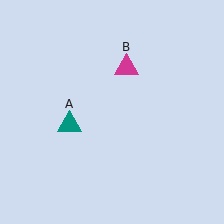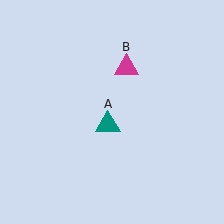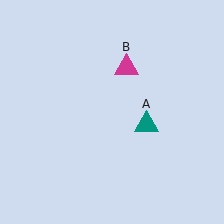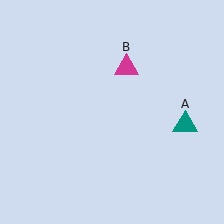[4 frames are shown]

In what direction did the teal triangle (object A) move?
The teal triangle (object A) moved right.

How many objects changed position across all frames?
1 object changed position: teal triangle (object A).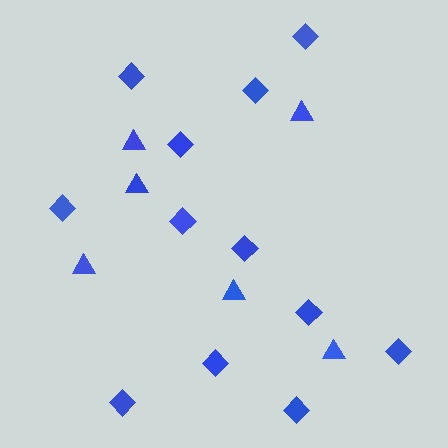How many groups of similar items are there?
There are 2 groups: one group of diamonds (12) and one group of triangles (6).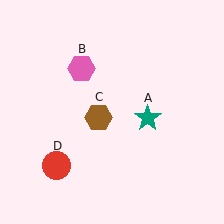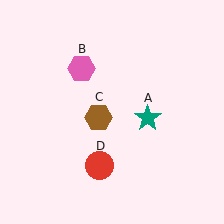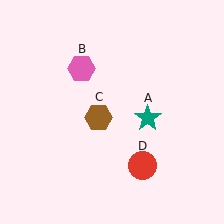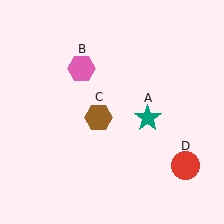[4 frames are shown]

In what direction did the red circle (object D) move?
The red circle (object D) moved right.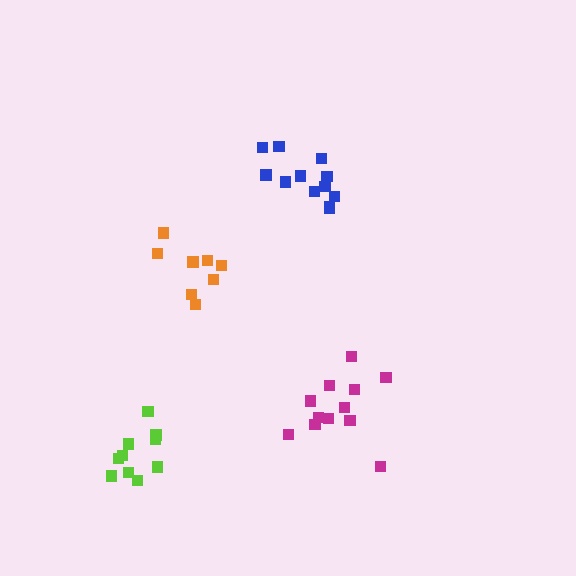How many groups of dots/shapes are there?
There are 4 groups.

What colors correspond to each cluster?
The clusters are colored: lime, orange, magenta, blue.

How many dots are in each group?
Group 1: 10 dots, Group 2: 8 dots, Group 3: 12 dots, Group 4: 12 dots (42 total).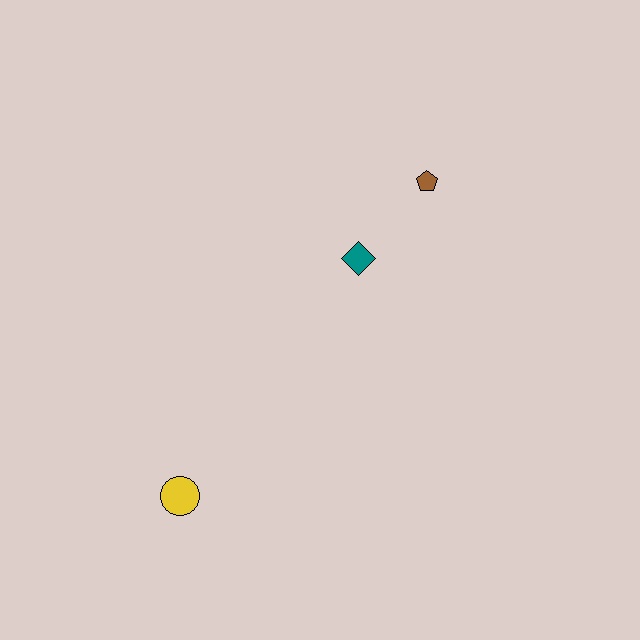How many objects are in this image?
There are 3 objects.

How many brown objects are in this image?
There is 1 brown object.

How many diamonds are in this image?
There is 1 diamond.